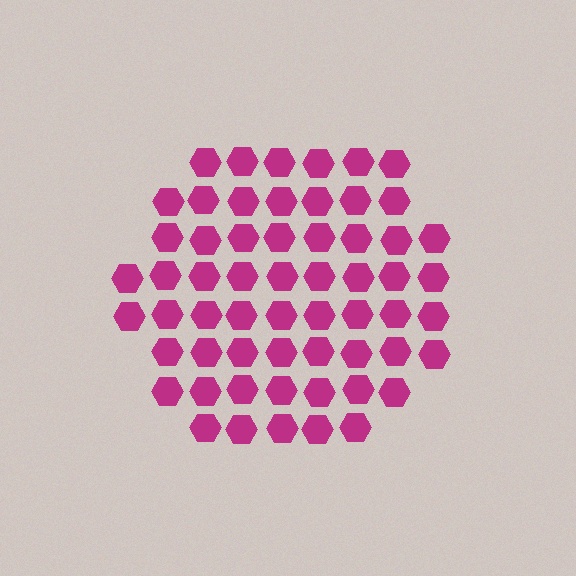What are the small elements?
The small elements are hexagons.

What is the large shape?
The large shape is a hexagon.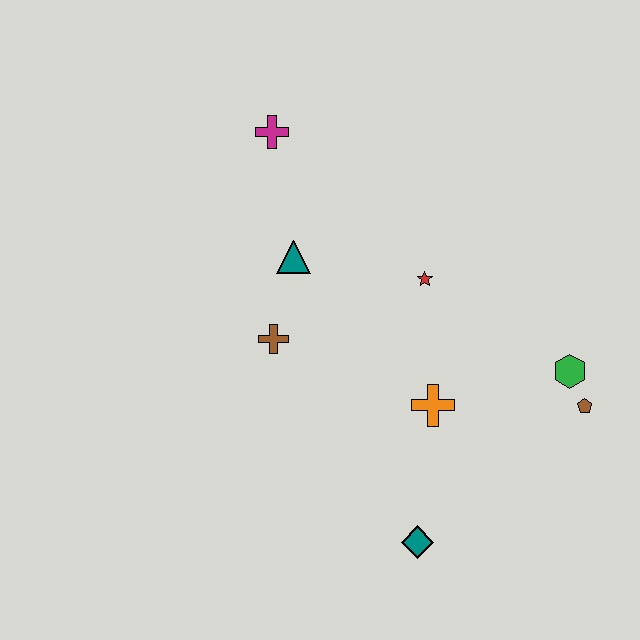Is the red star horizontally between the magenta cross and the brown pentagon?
Yes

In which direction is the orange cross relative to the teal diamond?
The orange cross is above the teal diamond.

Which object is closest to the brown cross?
The teal triangle is closest to the brown cross.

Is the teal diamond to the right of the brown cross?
Yes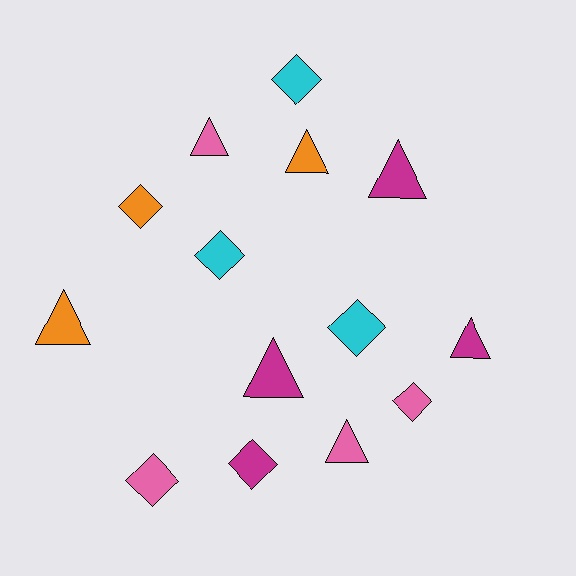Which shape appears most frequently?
Triangle, with 7 objects.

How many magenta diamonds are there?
There is 1 magenta diamond.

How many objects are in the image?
There are 14 objects.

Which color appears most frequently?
Pink, with 4 objects.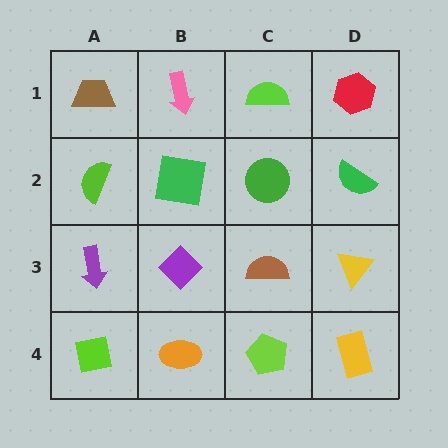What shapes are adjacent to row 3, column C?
A green circle (row 2, column C), a lime pentagon (row 4, column C), a purple diamond (row 3, column B), a yellow triangle (row 3, column D).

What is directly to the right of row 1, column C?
A red hexagon.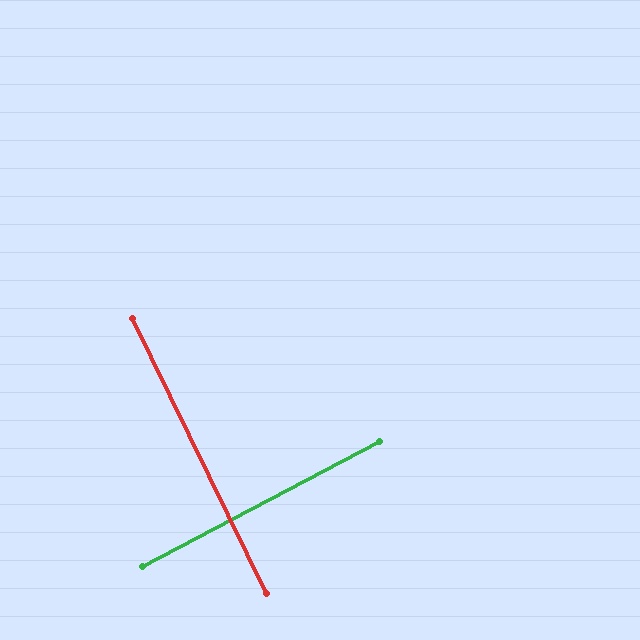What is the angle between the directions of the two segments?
Approximately 88 degrees.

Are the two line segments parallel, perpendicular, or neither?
Perpendicular — they meet at approximately 88°.